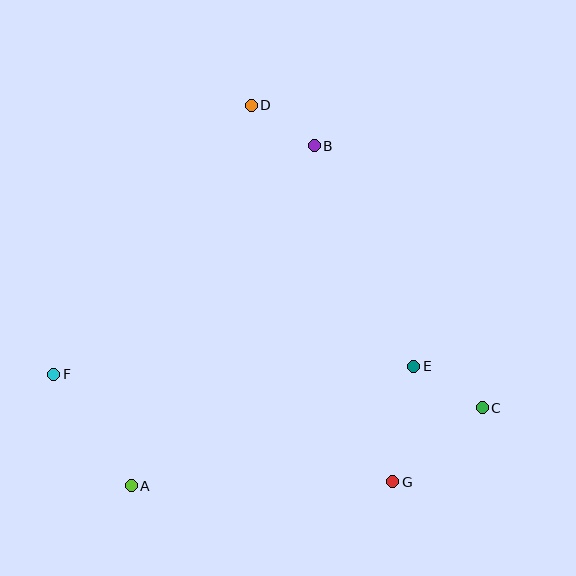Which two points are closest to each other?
Points B and D are closest to each other.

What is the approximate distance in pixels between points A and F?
The distance between A and F is approximately 136 pixels.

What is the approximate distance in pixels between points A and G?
The distance between A and G is approximately 261 pixels.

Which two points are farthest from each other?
Points C and F are farthest from each other.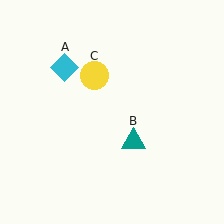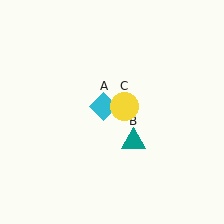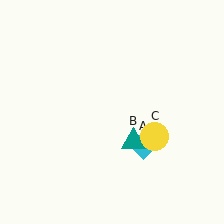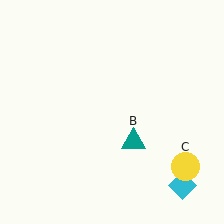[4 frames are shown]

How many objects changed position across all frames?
2 objects changed position: cyan diamond (object A), yellow circle (object C).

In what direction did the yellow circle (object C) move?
The yellow circle (object C) moved down and to the right.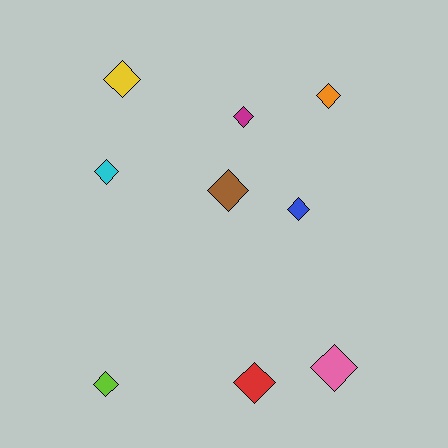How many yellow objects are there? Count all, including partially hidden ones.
There is 1 yellow object.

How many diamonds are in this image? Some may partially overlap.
There are 9 diamonds.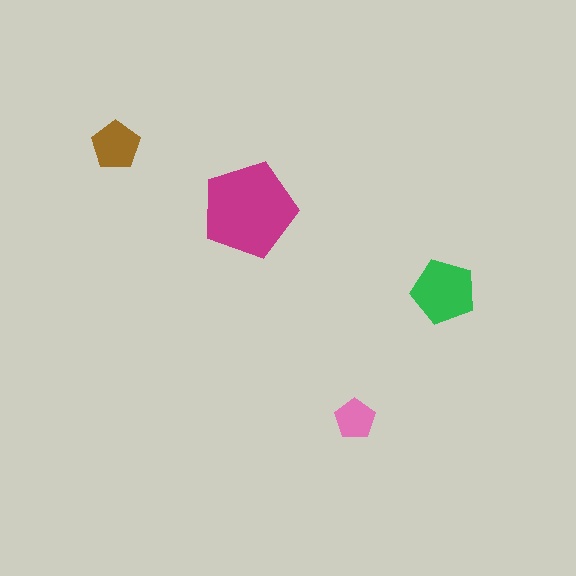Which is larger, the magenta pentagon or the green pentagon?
The magenta one.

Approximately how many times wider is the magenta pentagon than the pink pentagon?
About 2.5 times wider.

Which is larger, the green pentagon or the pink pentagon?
The green one.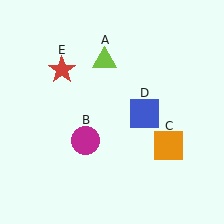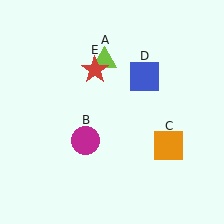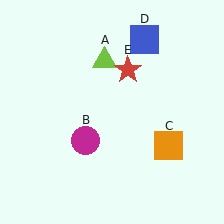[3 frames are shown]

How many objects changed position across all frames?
2 objects changed position: blue square (object D), red star (object E).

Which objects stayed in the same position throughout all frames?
Lime triangle (object A) and magenta circle (object B) and orange square (object C) remained stationary.